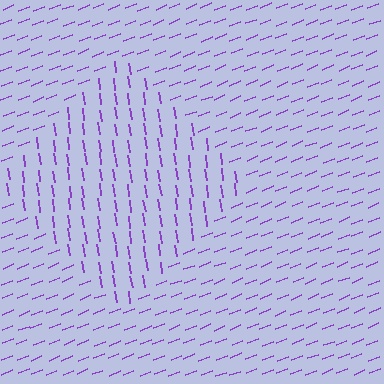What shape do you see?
I see a diamond.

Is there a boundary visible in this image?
Yes, there is a texture boundary formed by a change in line orientation.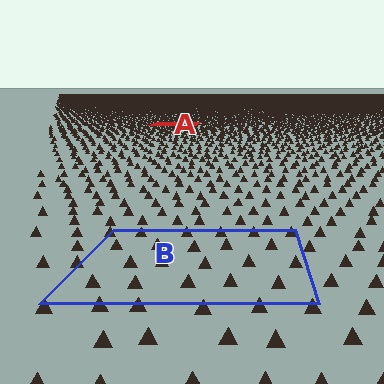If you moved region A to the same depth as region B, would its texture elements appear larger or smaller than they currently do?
They would appear larger. At a closer depth, the same texture elements are projected at a bigger on-screen size.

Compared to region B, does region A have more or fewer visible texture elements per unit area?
Region A has more texture elements per unit area — they are packed more densely because it is farther away.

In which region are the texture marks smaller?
The texture marks are smaller in region A, because it is farther away.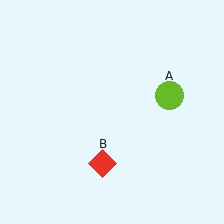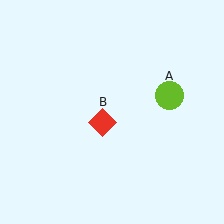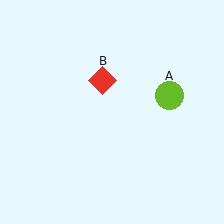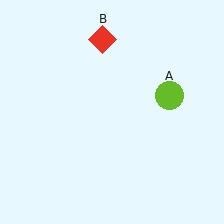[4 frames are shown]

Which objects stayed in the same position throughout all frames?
Lime circle (object A) remained stationary.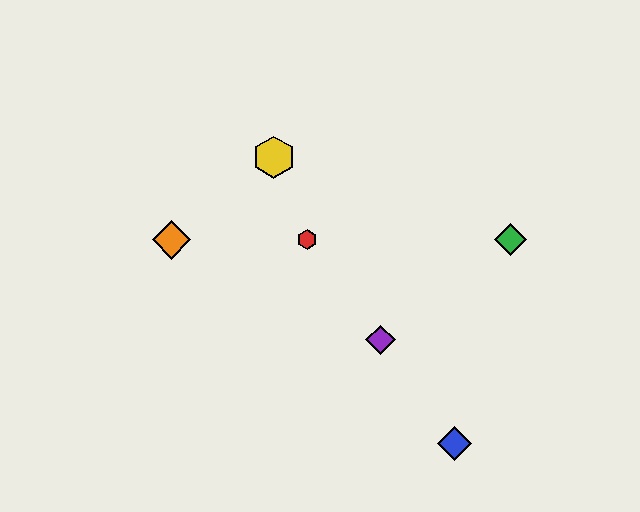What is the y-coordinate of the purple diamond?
The purple diamond is at y≈340.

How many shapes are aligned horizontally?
3 shapes (the red hexagon, the green diamond, the orange diamond) are aligned horizontally.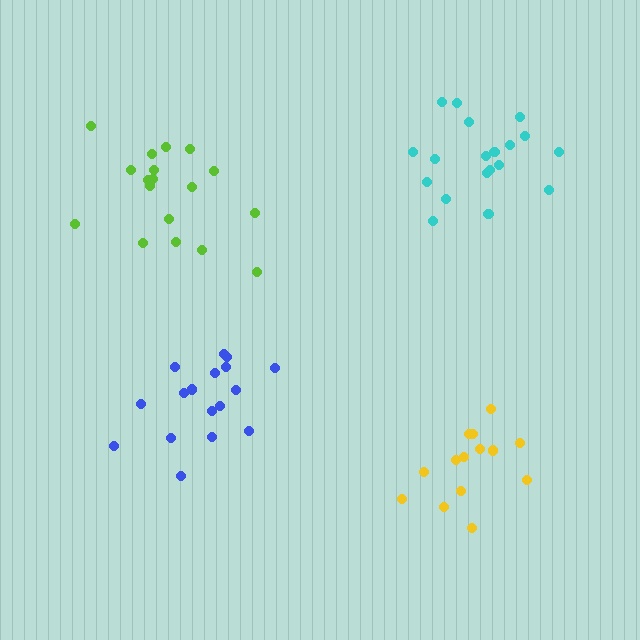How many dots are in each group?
Group 1: 17 dots, Group 2: 19 dots, Group 3: 18 dots, Group 4: 14 dots (68 total).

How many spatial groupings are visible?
There are 4 spatial groupings.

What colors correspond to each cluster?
The clusters are colored: blue, cyan, lime, yellow.